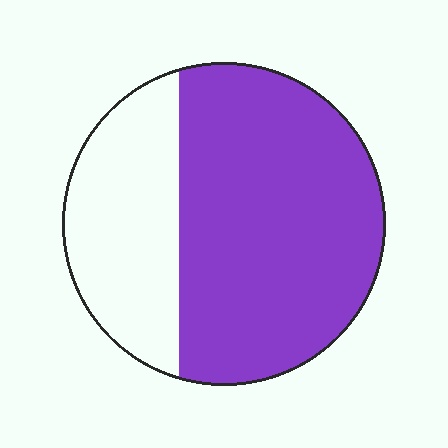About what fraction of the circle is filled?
About two thirds (2/3).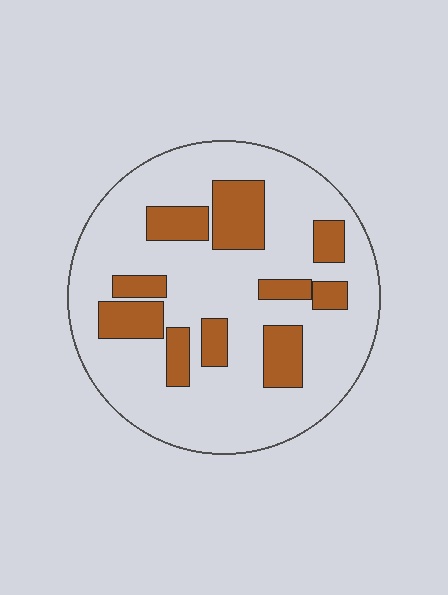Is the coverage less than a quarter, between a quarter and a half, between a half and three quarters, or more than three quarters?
Less than a quarter.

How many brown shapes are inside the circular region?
10.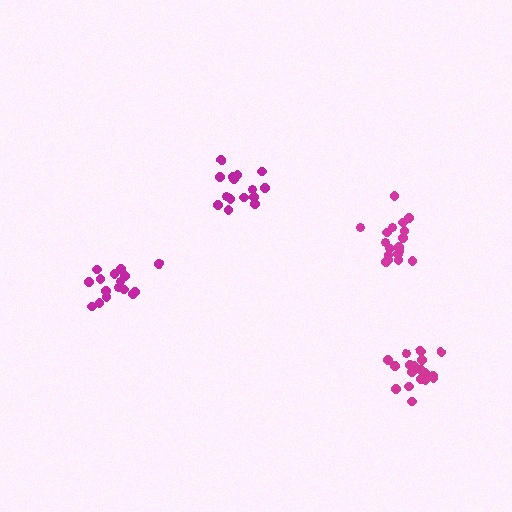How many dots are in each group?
Group 1: 15 dots, Group 2: 18 dots, Group 3: 16 dots, Group 4: 20 dots (69 total).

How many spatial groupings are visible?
There are 4 spatial groupings.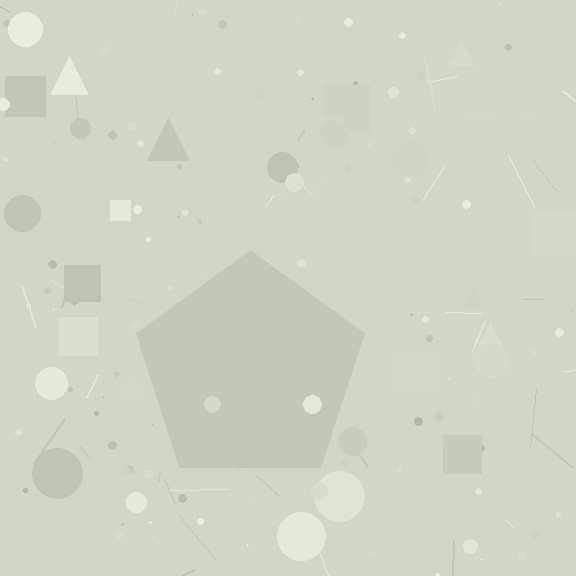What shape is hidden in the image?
A pentagon is hidden in the image.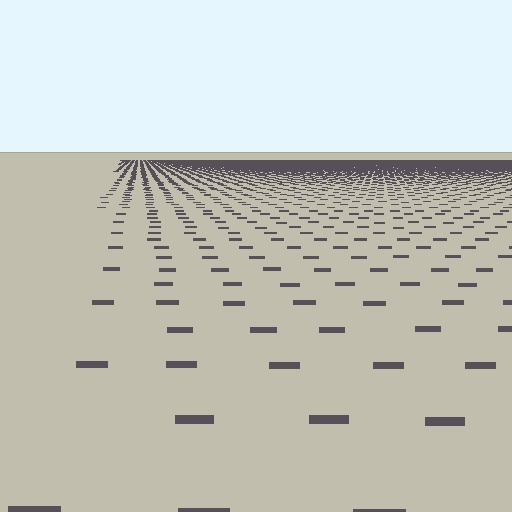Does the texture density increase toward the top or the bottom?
Density increases toward the top.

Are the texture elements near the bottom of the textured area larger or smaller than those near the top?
Larger. Near the bottom, elements are closer to the viewer and appear at a bigger on-screen size.